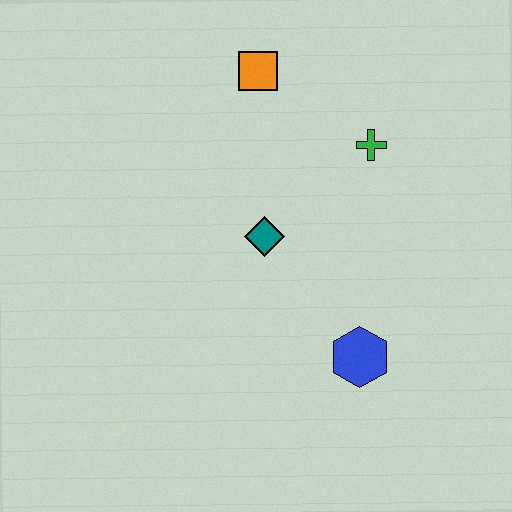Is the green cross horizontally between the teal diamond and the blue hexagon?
No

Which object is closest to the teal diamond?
The green cross is closest to the teal diamond.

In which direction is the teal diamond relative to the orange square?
The teal diamond is below the orange square.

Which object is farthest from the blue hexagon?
The orange square is farthest from the blue hexagon.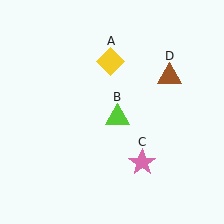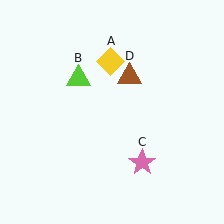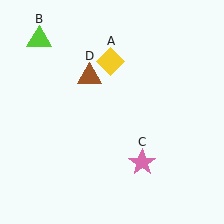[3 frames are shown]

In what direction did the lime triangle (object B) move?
The lime triangle (object B) moved up and to the left.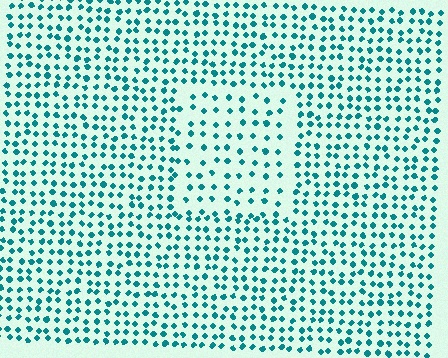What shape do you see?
I see a rectangle.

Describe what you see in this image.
The image contains small teal elements arranged at two different densities. A rectangle-shaped region is visible where the elements are less densely packed than the surrounding area.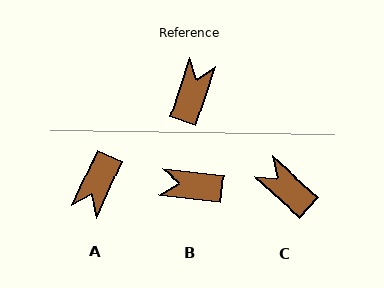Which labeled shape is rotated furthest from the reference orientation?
A, about 174 degrees away.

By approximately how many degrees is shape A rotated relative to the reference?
Approximately 174 degrees counter-clockwise.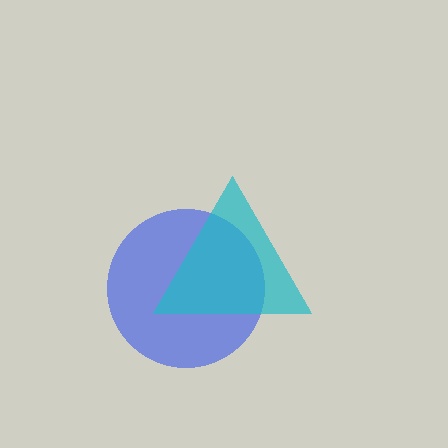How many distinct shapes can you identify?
There are 2 distinct shapes: a blue circle, a cyan triangle.